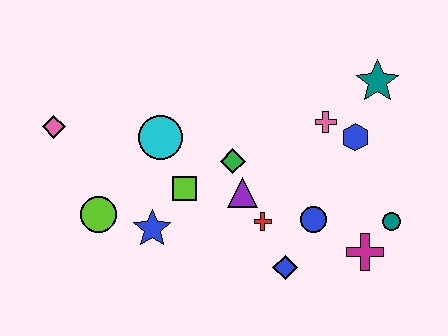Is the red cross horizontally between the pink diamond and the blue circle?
Yes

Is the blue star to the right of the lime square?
No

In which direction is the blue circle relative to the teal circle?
The blue circle is to the left of the teal circle.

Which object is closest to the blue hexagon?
The pink cross is closest to the blue hexagon.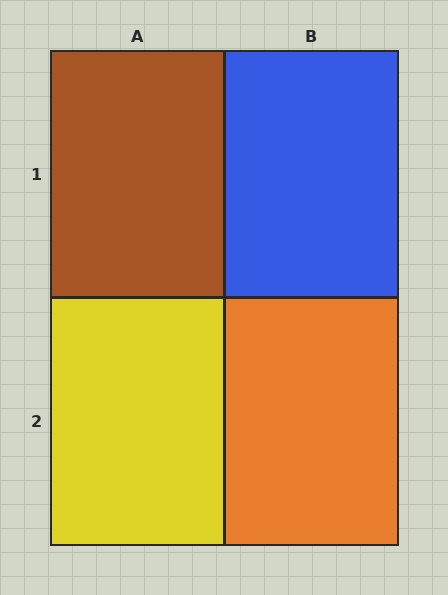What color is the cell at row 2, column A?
Yellow.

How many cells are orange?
1 cell is orange.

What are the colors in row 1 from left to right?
Brown, blue.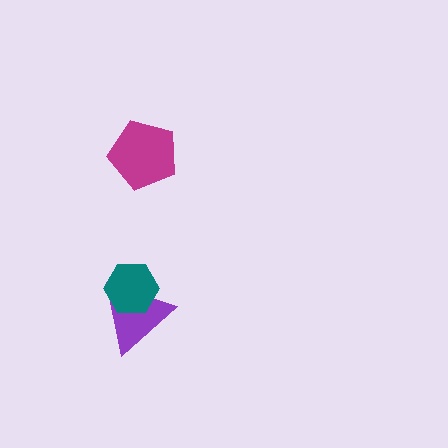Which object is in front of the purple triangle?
The teal hexagon is in front of the purple triangle.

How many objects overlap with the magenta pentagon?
0 objects overlap with the magenta pentagon.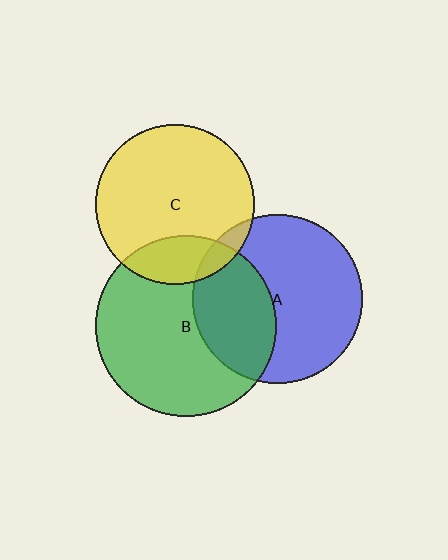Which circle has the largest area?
Circle B (green).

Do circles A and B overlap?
Yes.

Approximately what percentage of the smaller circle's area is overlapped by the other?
Approximately 35%.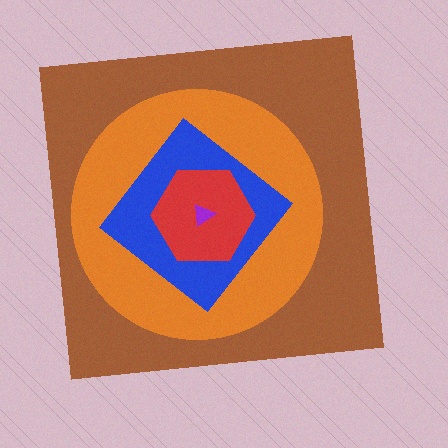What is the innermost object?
The purple triangle.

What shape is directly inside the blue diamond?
The red hexagon.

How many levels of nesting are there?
5.